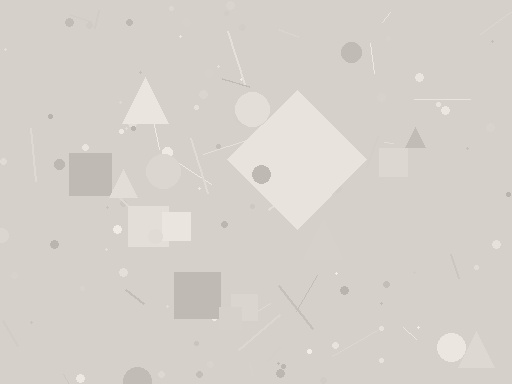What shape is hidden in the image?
A diamond is hidden in the image.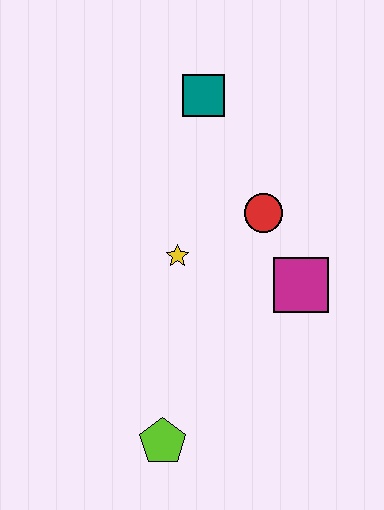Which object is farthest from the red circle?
The lime pentagon is farthest from the red circle.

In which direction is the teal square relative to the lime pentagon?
The teal square is above the lime pentagon.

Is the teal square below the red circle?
No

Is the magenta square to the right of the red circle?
Yes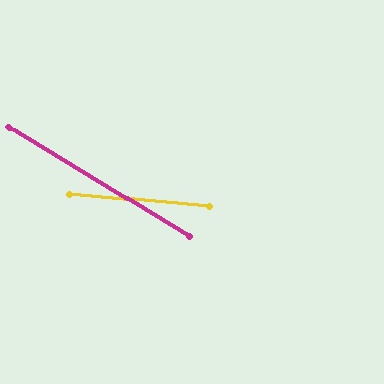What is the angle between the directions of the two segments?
Approximately 26 degrees.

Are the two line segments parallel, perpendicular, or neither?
Neither parallel nor perpendicular — they differ by about 26°.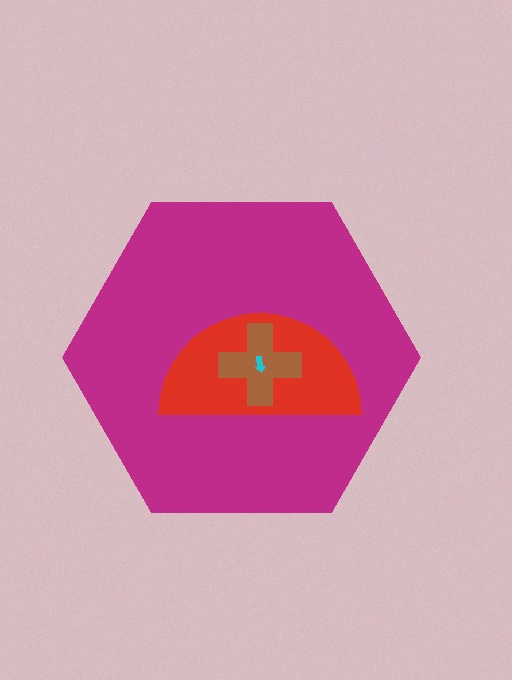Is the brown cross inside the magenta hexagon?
Yes.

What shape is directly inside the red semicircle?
The brown cross.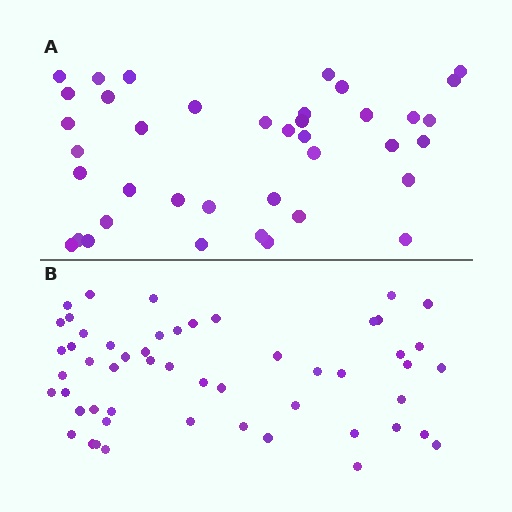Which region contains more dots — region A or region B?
Region B (the bottom region) has more dots.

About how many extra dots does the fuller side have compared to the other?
Region B has approximately 15 more dots than region A.